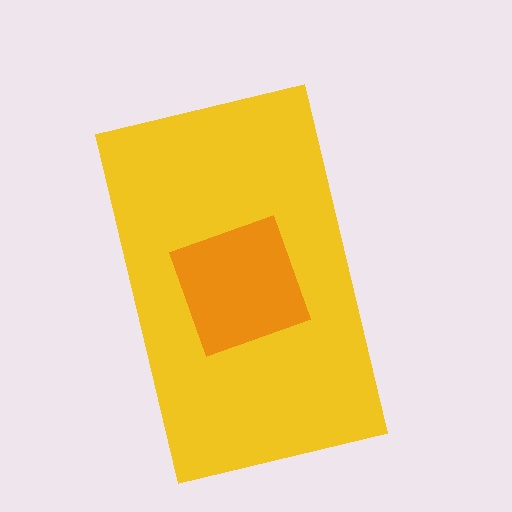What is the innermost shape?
The orange square.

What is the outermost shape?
The yellow rectangle.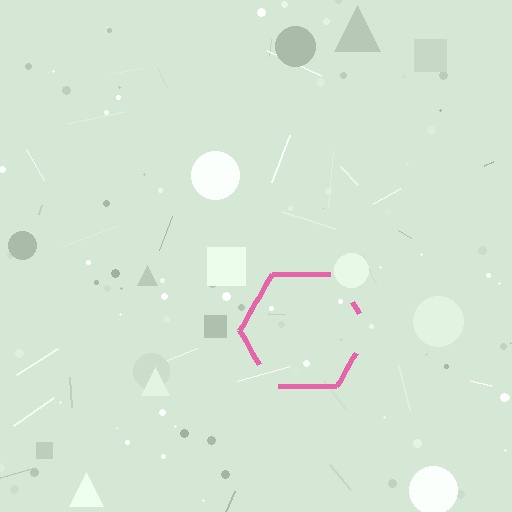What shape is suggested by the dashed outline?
The dashed outline suggests a hexagon.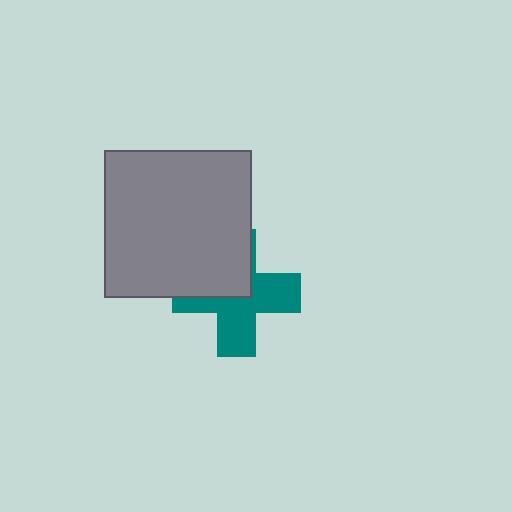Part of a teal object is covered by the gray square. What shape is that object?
It is a cross.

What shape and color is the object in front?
The object in front is a gray square.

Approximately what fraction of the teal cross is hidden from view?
Roughly 40% of the teal cross is hidden behind the gray square.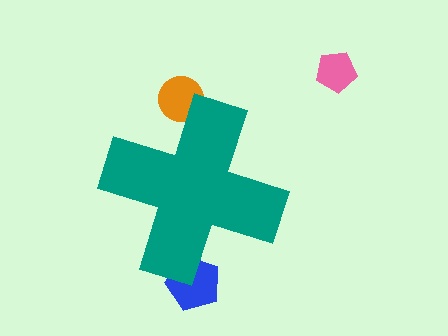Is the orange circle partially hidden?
Yes, the orange circle is partially hidden behind the teal cross.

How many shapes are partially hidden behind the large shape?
2 shapes are partially hidden.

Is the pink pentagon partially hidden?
No, the pink pentagon is fully visible.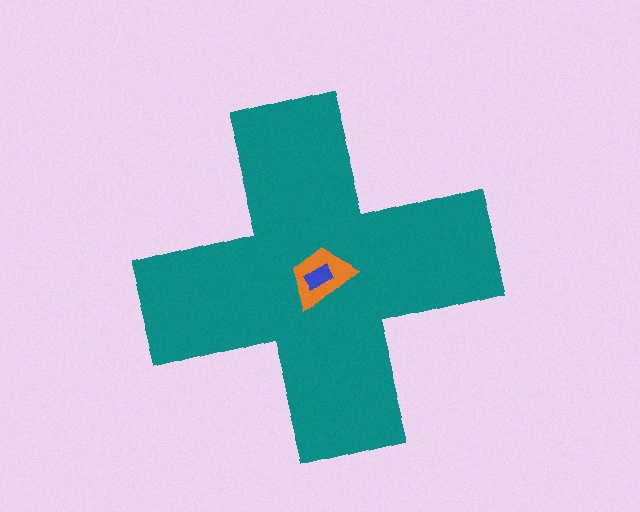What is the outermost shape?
The teal cross.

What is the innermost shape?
The blue rectangle.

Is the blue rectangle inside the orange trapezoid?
Yes.